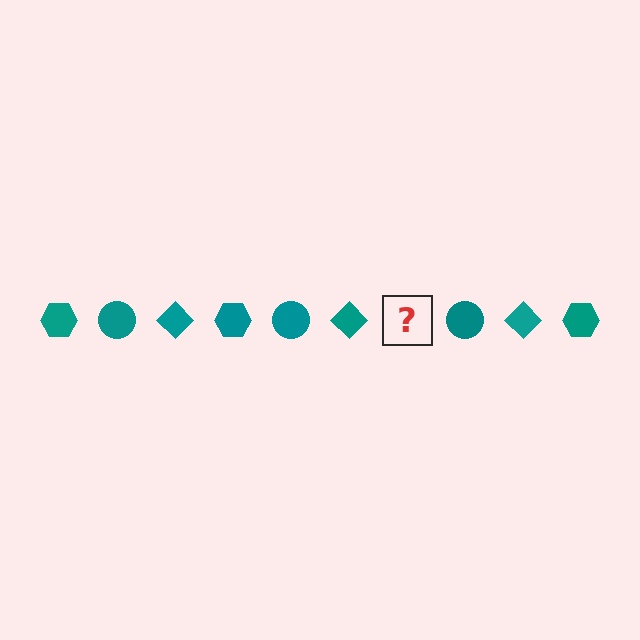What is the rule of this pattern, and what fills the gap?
The rule is that the pattern cycles through hexagon, circle, diamond shapes in teal. The gap should be filled with a teal hexagon.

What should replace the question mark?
The question mark should be replaced with a teal hexagon.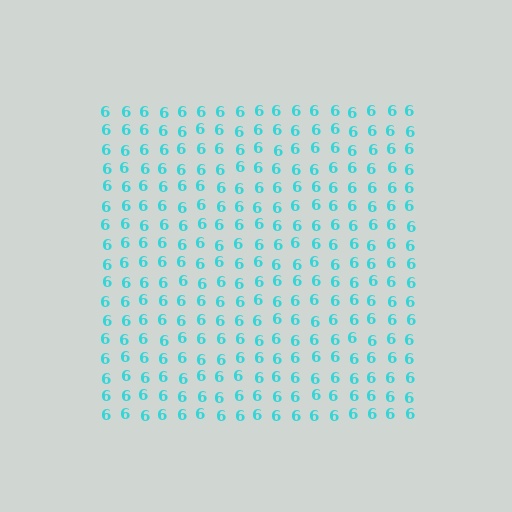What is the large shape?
The large shape is a square.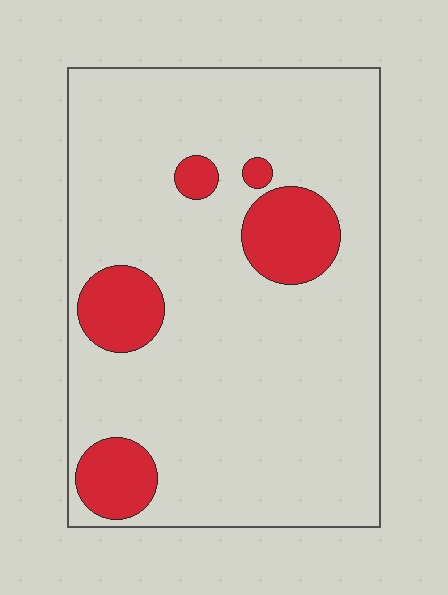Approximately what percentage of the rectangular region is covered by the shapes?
Approximately 15%.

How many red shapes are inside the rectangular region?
5.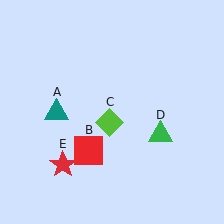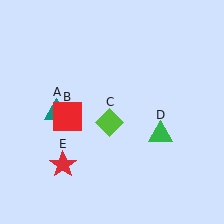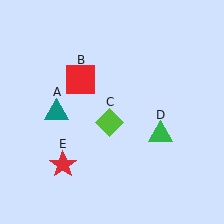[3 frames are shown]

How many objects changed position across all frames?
1 object changed position: red square (object B).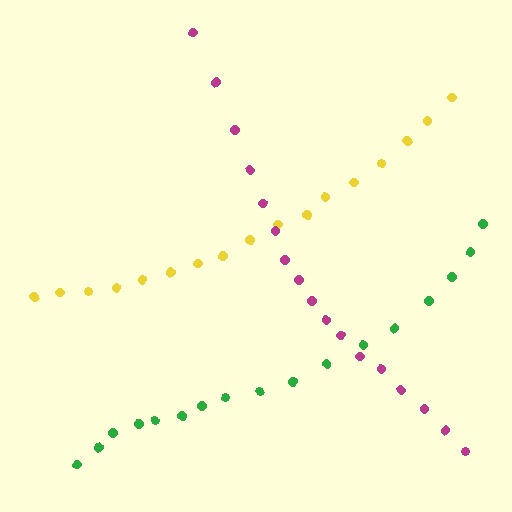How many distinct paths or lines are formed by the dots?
There are 3 distinct paths.